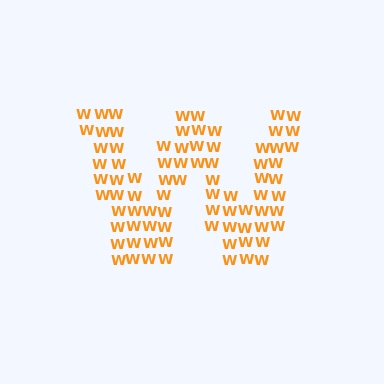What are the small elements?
The small elements are letter W's.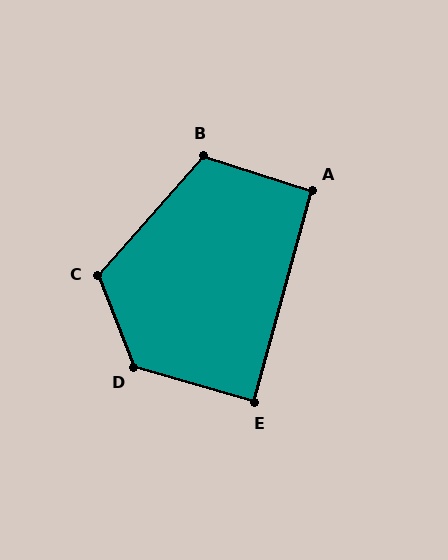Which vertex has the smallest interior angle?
E, at approximately 89 degrees.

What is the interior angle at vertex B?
Approximately 114 degrees (obtuse).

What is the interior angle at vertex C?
Approximately 118 degrees (obtuse).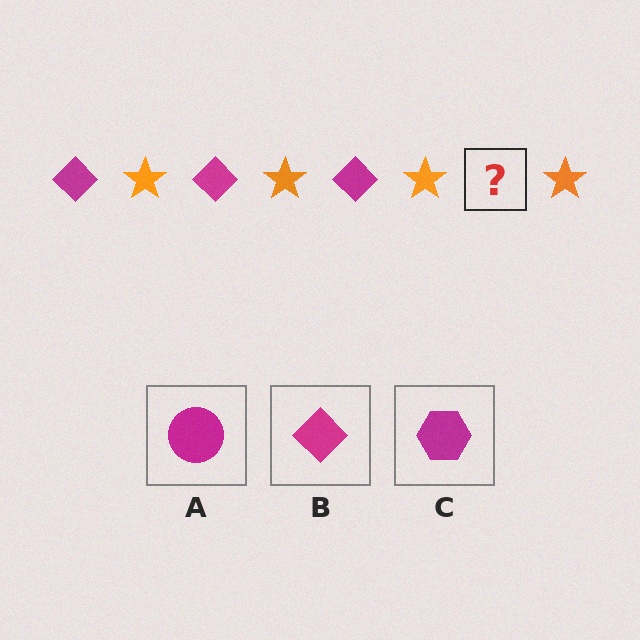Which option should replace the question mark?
Option B.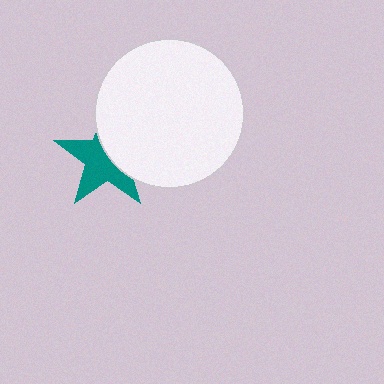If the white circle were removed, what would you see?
You would see the complete teal star.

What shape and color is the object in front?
The object in front is a white circle.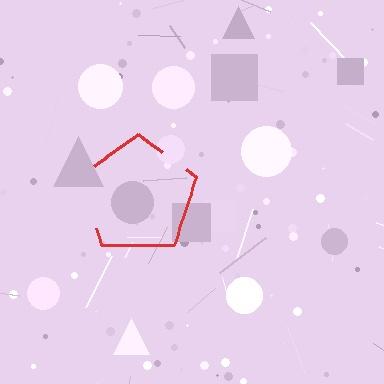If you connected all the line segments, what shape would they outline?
They would outline a pentagon.